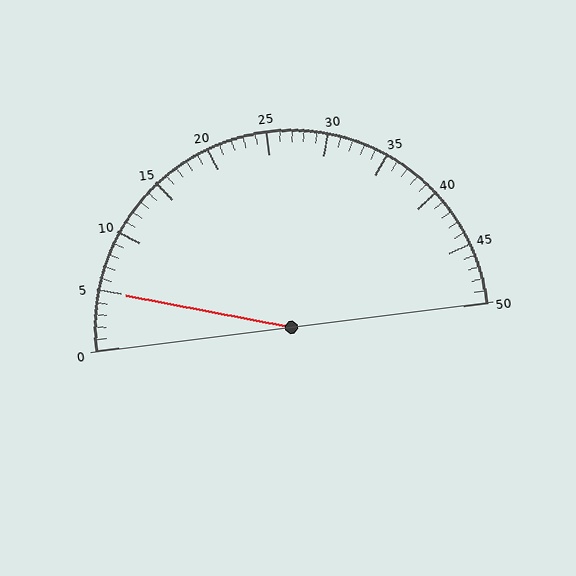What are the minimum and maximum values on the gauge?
The gauge ranges from 0 to 50.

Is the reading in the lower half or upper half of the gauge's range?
The reading is in the lower half of the range (0 to 50).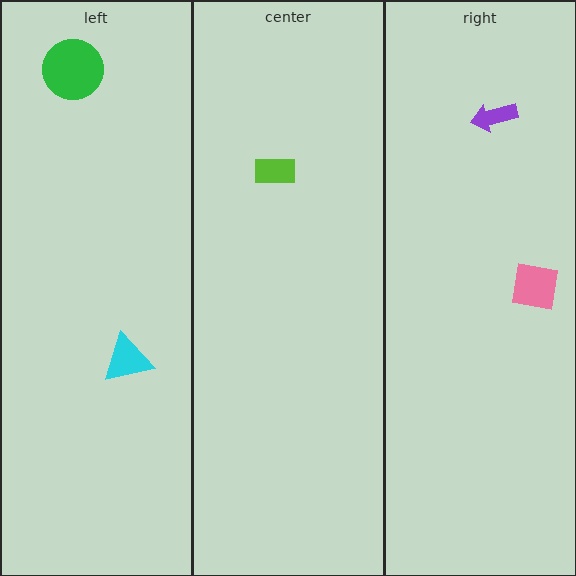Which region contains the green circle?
The left region.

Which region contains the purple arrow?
The right region.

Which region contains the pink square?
The right region.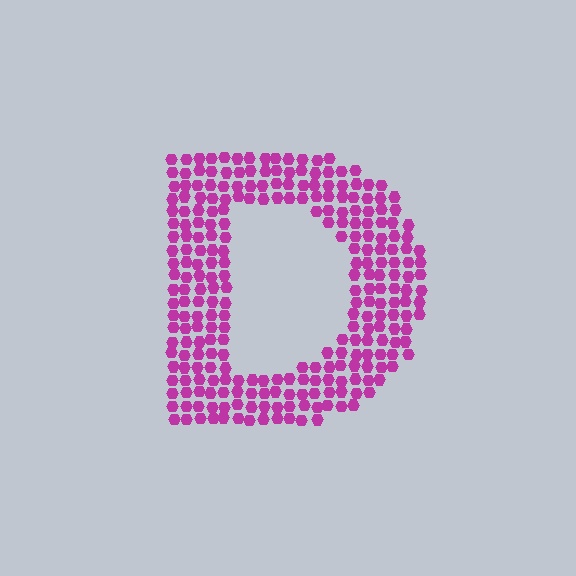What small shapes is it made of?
It is made of small hexagons.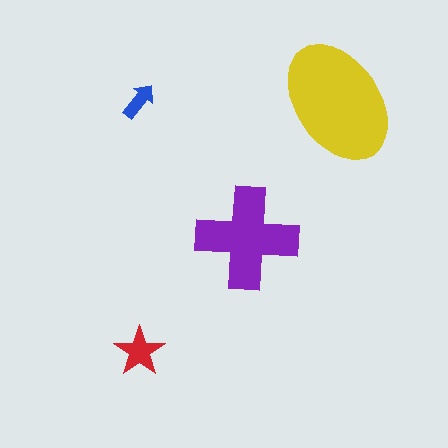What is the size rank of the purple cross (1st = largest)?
2nd.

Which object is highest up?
The blue arrow is topmost.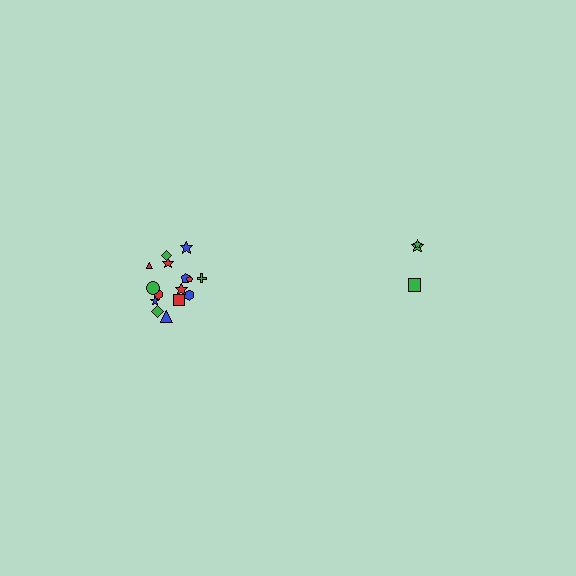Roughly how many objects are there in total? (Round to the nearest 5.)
Roughly 20 objects in total.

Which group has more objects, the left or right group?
The left group.